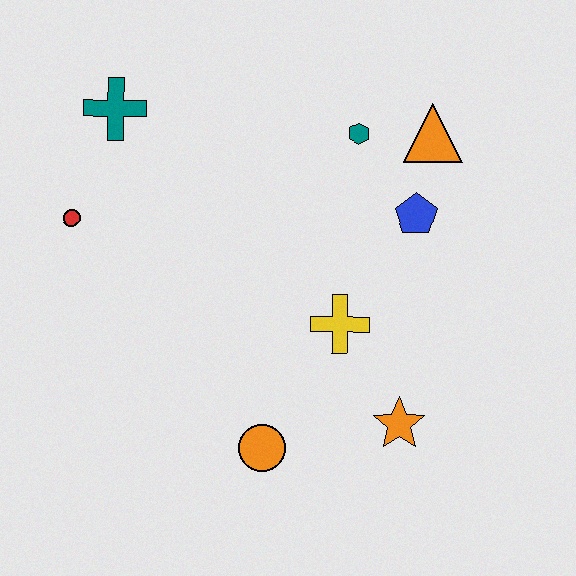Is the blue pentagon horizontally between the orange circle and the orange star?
No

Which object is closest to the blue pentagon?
The orange triangle is closest to the blue pentagon.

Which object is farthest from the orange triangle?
The red circle is farthest from the orange triangle.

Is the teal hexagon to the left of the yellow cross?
No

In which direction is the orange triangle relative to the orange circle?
The orange triangle is above the orange circle.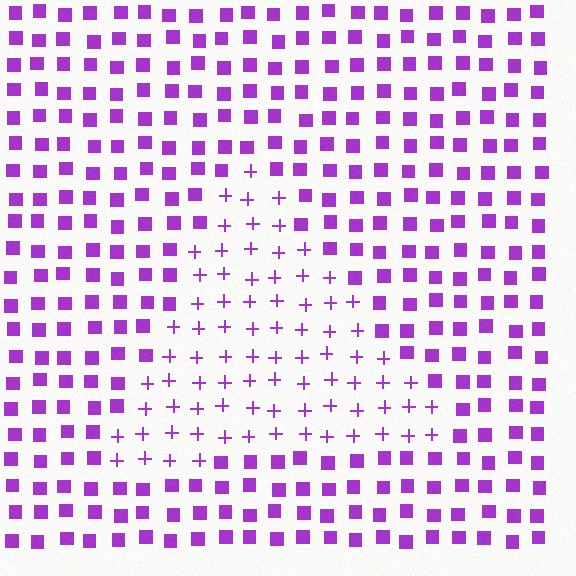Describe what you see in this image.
The image is filled with small purple elements arranged in a uniform grid. A triangle-shaped region contains plus signs, while the surrounding area contains squares. The boundary is defined purely by the change in element shape.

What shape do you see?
I see a triangle.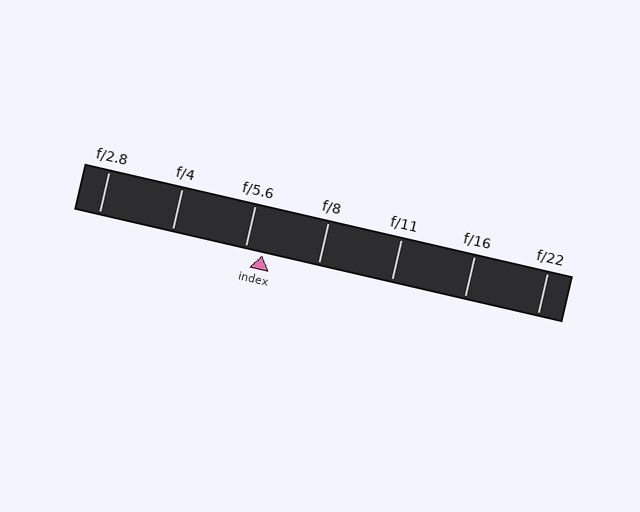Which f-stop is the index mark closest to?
The index mark is closest to f/5.6.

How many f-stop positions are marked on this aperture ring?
There are 7 f-stop positions marked.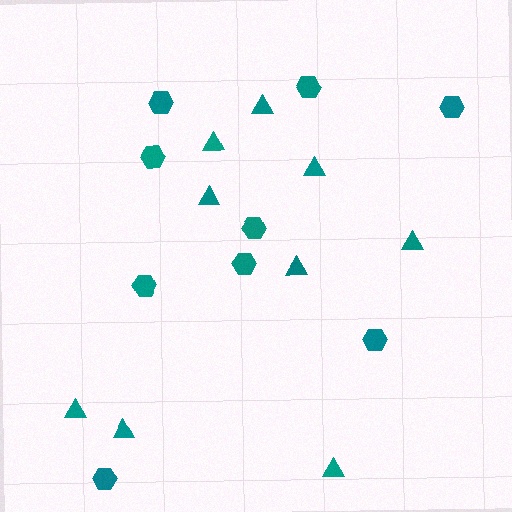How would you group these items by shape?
There are 2 groups: one group of hexagons (9) and one group of triangles (9).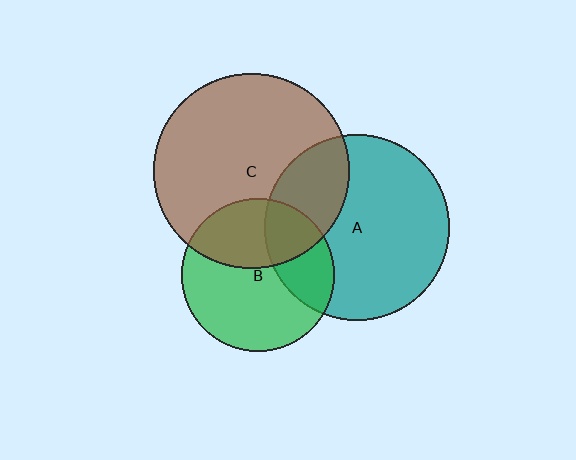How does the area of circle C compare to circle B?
Approximately 1.6 times.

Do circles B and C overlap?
Yes.